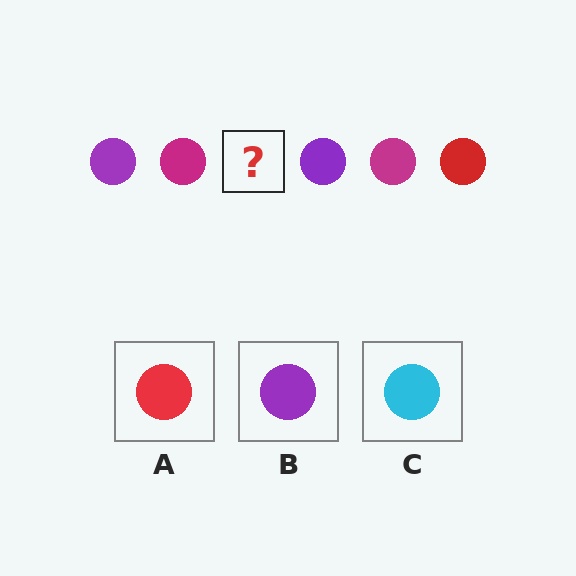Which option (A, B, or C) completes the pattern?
A.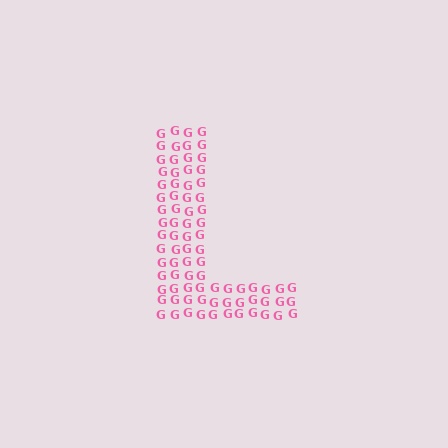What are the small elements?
The small elements are letter G's.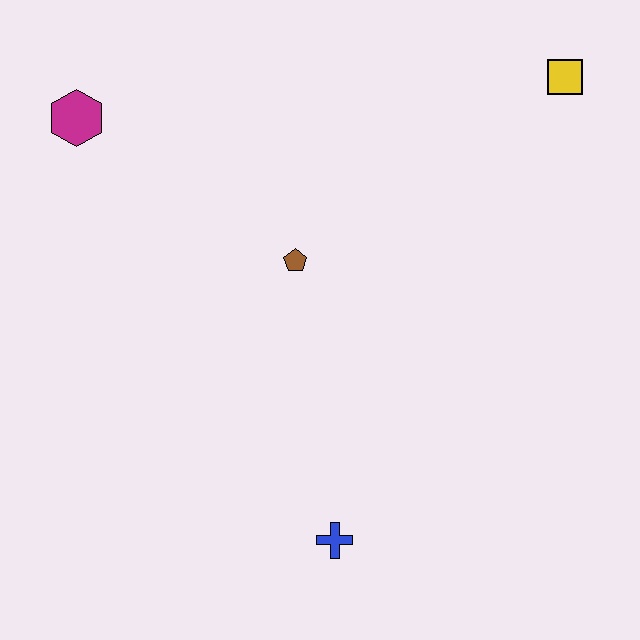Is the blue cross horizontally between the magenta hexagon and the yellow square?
Yes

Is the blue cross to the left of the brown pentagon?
No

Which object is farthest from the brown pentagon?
The yellow square is farthest from the brown pentagon.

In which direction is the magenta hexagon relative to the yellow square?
The magenta hexagon is to the left of the yellow square.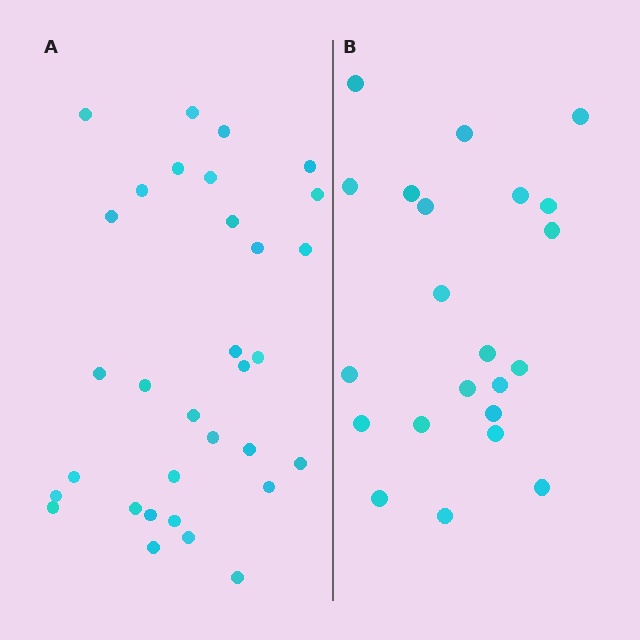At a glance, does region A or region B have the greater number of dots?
Region A (the left region) has more dots.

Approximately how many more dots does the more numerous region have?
Region A has roughly 10 or so more dots than region B.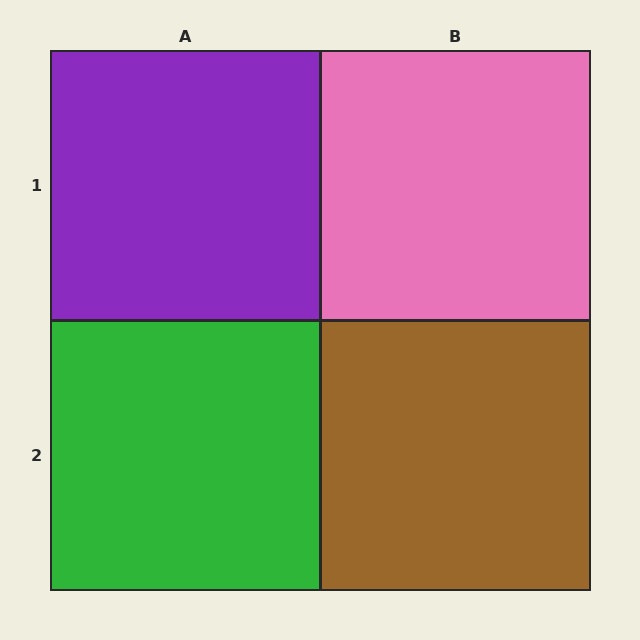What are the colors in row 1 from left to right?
Purple, pink.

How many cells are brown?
1 cell is brown.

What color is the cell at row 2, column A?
Green.